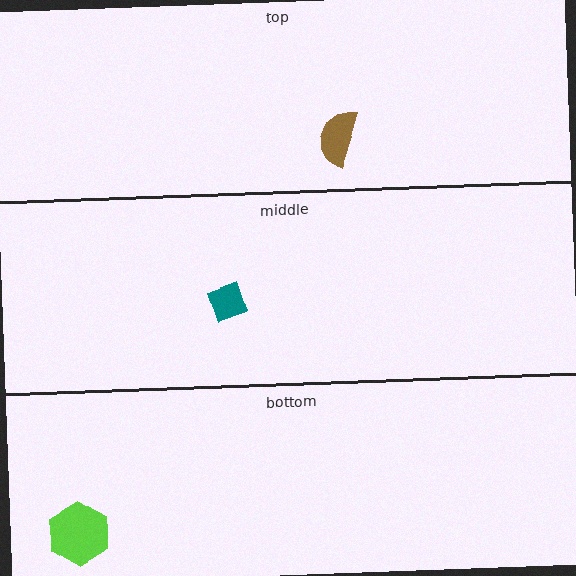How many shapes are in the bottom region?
1.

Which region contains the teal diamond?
The middle region.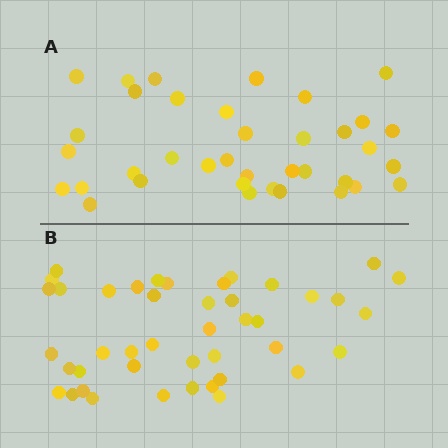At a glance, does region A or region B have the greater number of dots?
Region B (the bottom region) has more dots.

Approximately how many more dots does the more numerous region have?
Region B has about 6 more dots than region A.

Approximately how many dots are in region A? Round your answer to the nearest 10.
About 40 dots. (The exact count is 37, which rounds to 40.)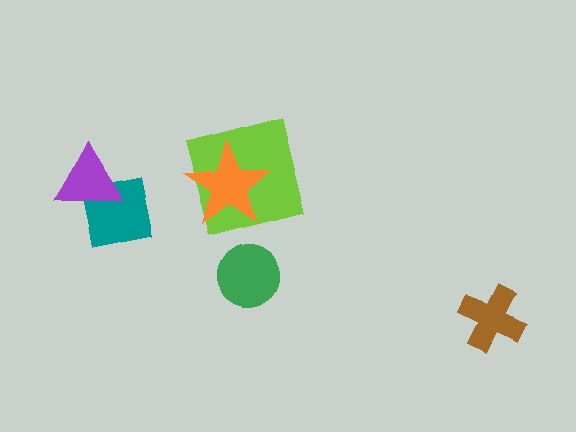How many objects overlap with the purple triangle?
1 object overlaps with the purple triangle.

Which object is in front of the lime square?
The orange star is in front of the lime square.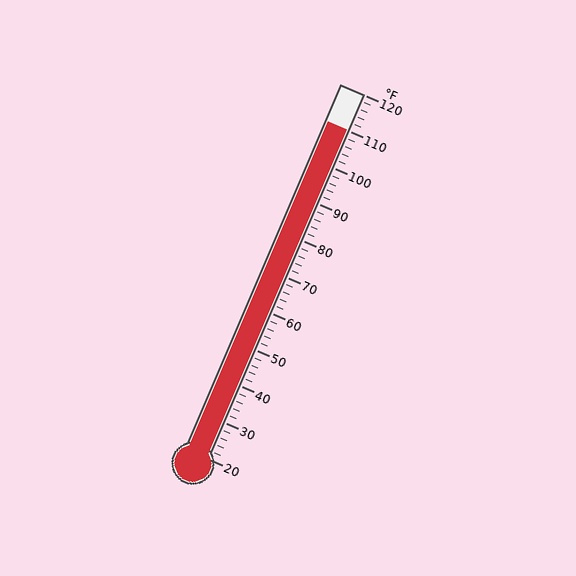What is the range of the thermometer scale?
The thermometer scale ranges from 20°F to 120°F.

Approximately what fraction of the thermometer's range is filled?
The thermometer is filled to approximately 90% of its range.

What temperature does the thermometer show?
The thermometer shows approximately 110°F.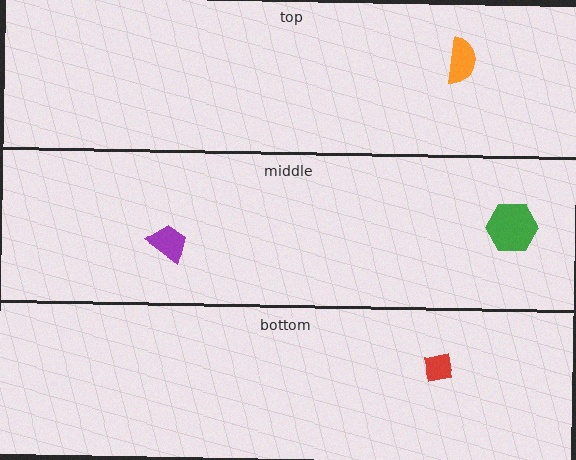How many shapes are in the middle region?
2.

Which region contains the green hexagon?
The middle region.